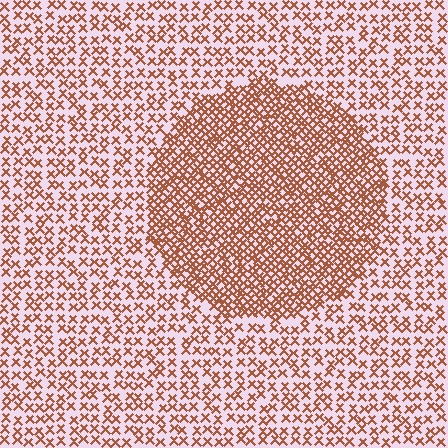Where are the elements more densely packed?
The elements are more densely packed inside the circle boundary.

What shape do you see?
I see a circle.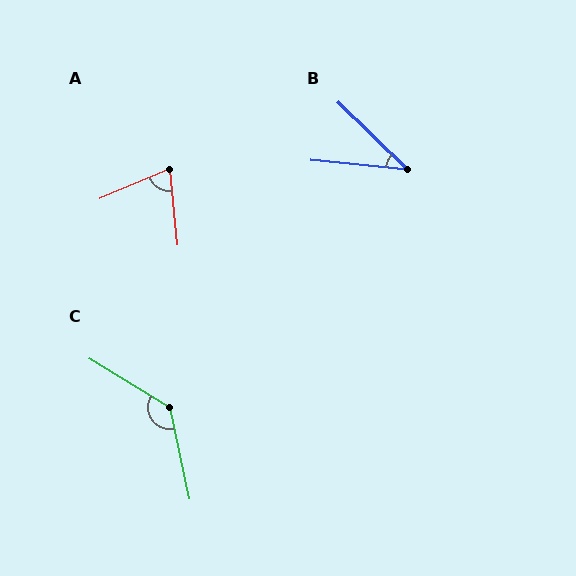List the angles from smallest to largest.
B (39°), A (73°), C (134°).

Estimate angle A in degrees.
Approximately 73 degrees.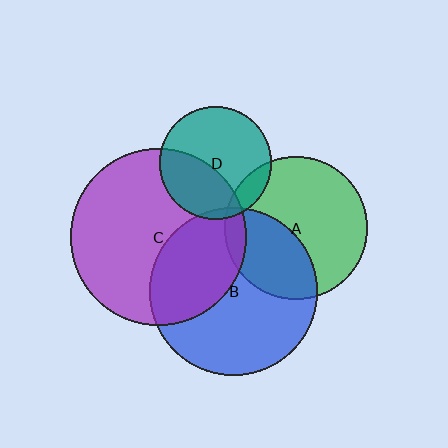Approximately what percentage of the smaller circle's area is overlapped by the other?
Approximately 35%.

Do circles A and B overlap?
Yes.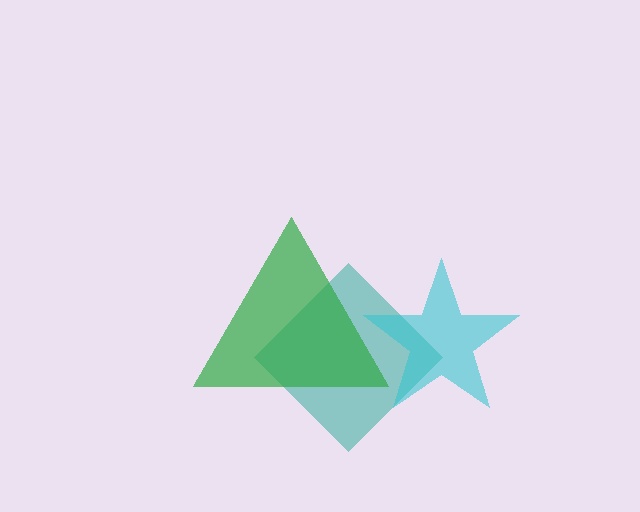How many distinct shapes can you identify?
There are 3 distinct shapes: a teal diamond, a green triangle, a cyan star.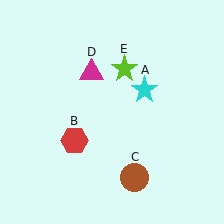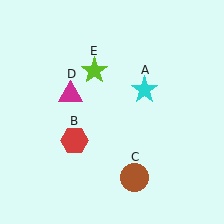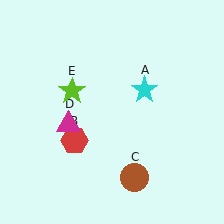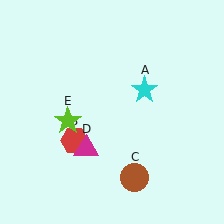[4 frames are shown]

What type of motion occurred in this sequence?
The magenta triangle (object D), lime star (object E) rotated counterclockwise around the center of the scene.